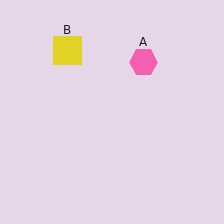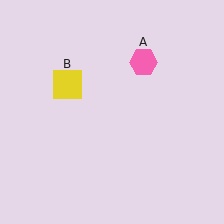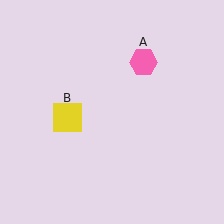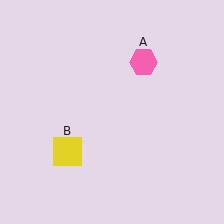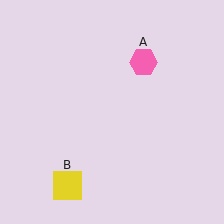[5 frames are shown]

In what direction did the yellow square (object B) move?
The yellow square (object B) moved down.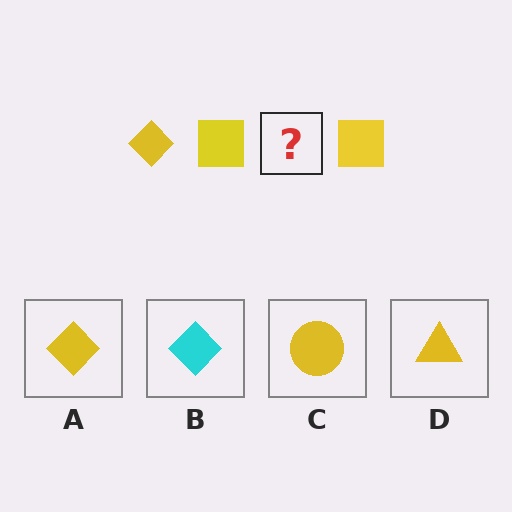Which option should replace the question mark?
Option A.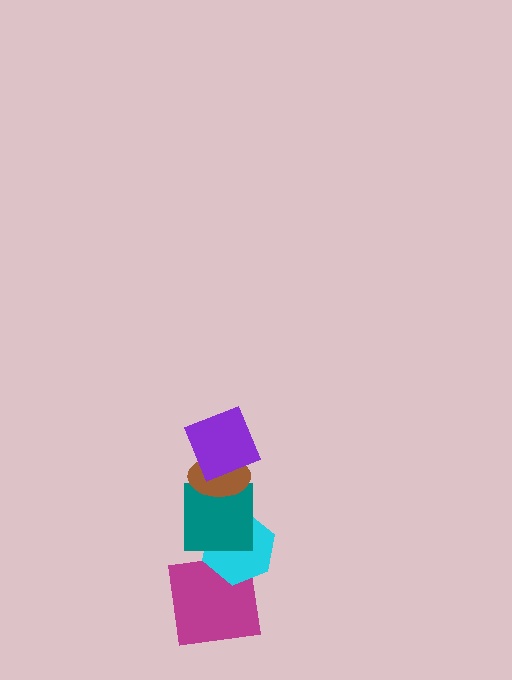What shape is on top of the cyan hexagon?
The teal square is on top of the cyan hexagon.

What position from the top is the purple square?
The purple square is 1st from the top.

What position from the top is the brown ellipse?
The brown ellipse is 2nd from the top.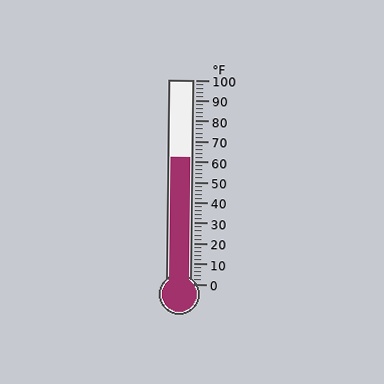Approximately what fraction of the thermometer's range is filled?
The thermometer is filled to approximately 60% of its range.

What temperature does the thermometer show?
The thermometer shows approximately 62°F.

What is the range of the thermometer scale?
The thermometer scale ranges from 0°F to 100°F.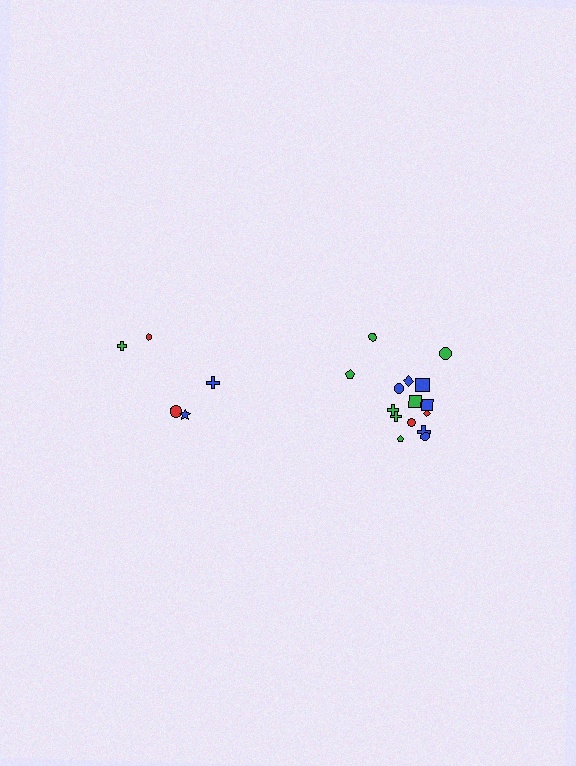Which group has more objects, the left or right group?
The right group.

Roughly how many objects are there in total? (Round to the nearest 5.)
Roughly 20 objects in total.